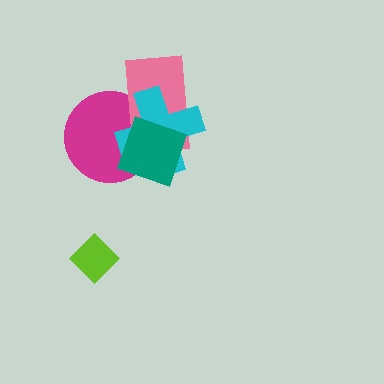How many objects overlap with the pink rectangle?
3 objects overlap with the pink rectangle.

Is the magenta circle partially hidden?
Yes, it is partially covered by another shape.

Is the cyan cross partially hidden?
Yes, it is partially covered by another shape.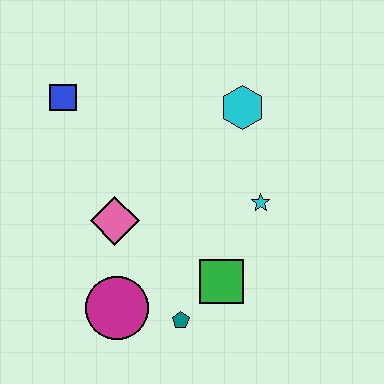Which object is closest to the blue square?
The pink diamond is closest to the blue square.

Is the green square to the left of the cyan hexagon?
Yes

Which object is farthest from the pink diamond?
The cyan hexagon is farthest from the pink diamond.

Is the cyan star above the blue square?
No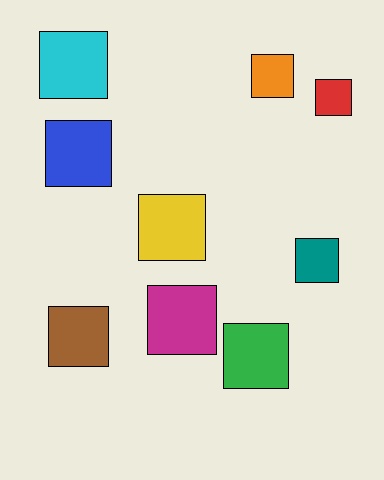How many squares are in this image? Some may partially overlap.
There are 9 squares.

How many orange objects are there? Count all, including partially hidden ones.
There is 1 orange object.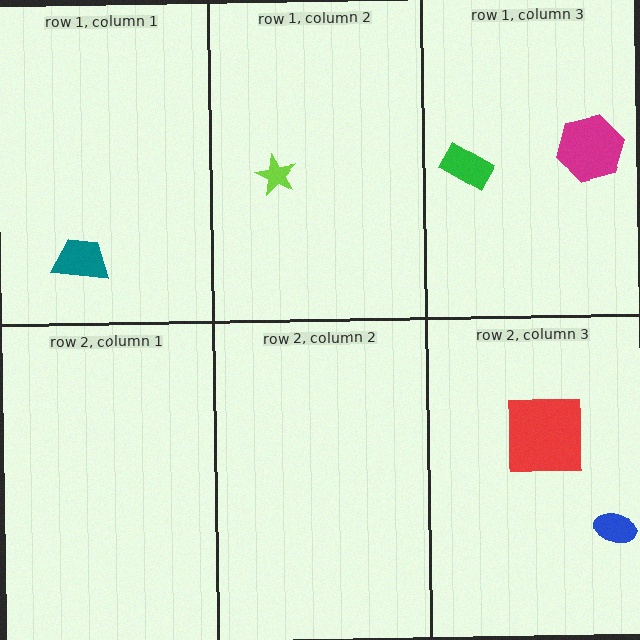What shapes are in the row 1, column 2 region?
The lime star.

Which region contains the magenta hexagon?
The row 1, column 3 region.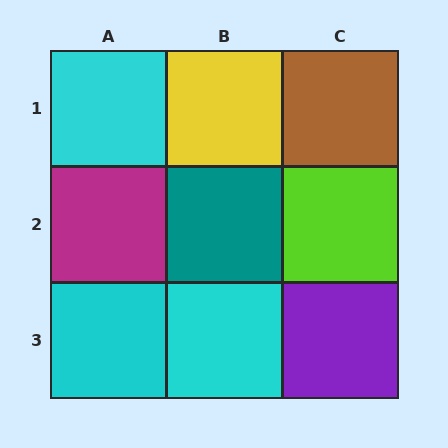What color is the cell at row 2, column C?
Lime.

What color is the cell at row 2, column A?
Magenta.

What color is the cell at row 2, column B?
Teal.